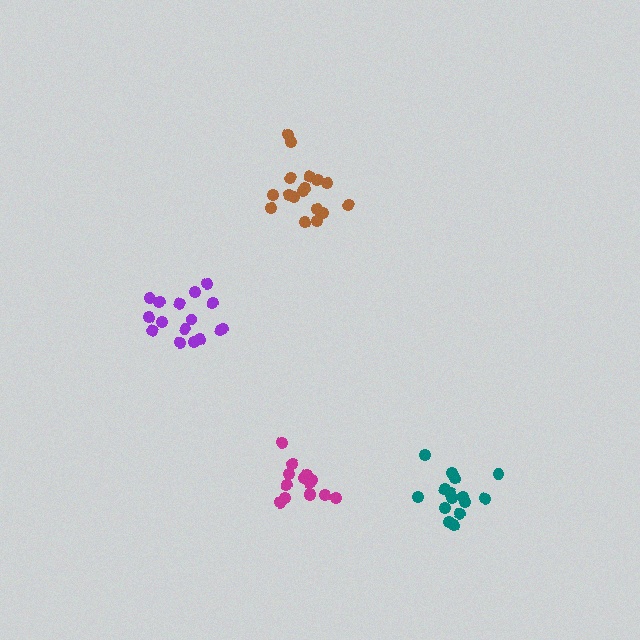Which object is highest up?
The brown cluster is topmost.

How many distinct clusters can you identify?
There are 4 distinct clusters.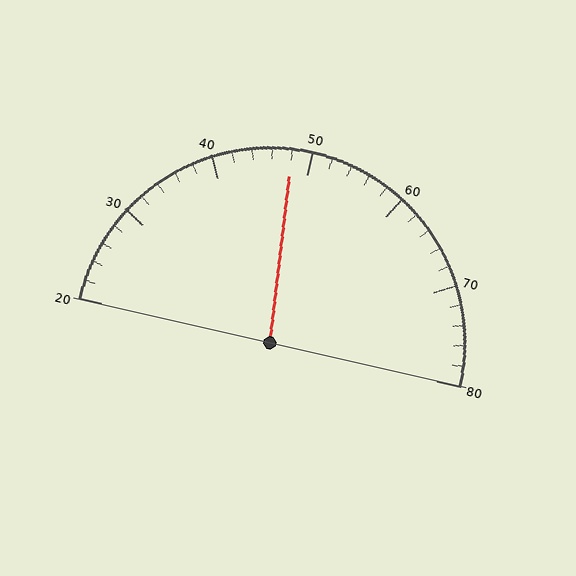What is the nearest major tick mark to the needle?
The nearest major tick mark is 50.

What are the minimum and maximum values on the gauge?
The gauge ranges from 20 to 80.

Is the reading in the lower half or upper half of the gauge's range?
The reading is in the lower half of the range (20 to 80).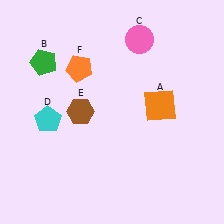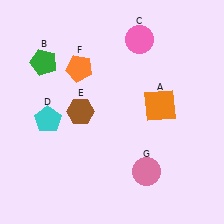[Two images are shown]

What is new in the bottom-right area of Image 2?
A pink circle (G) was added in the bottom-right area of Image 2.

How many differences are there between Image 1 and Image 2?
There is 1 difference between the two images.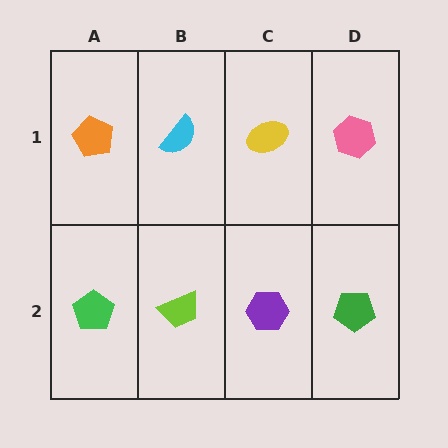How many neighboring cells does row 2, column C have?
3.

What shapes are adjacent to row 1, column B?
A lime trapezoid (row 2, column B), an orange pentagon (row 1, column A), a yellow ellipse (row 1, column C).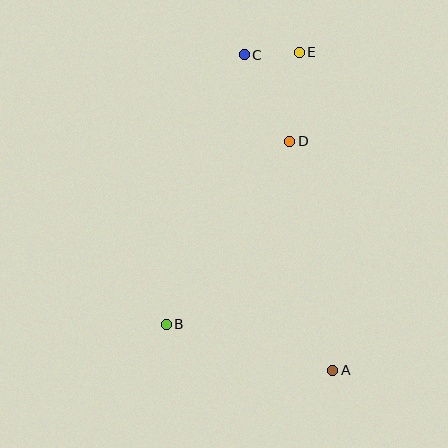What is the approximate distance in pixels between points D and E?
The distance between D and E is approximately 89 pixels.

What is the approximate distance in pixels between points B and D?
The distance between B and D is approximately 221 pixels.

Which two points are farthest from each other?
Points A and C are farthest from each other.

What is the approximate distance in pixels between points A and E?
The distance between A and E is approximately 320 pixels.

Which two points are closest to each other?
Points C and E are closest to each other.